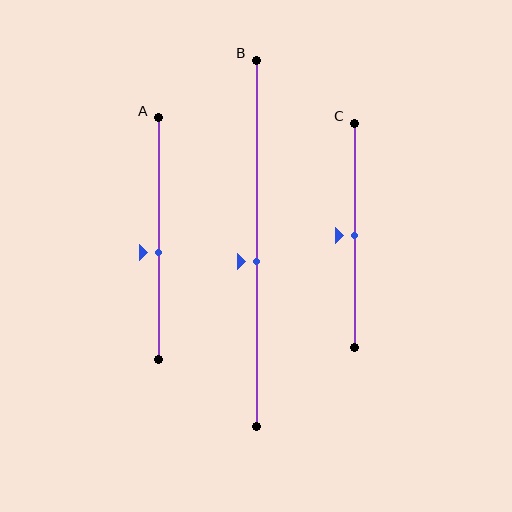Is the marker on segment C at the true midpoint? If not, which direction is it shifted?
Yes, the marker on segment C is at the true midpoint.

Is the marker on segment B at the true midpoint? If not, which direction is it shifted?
No, the marker on segment B is shifted downward by about 5% of the segment length.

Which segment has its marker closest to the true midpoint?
Segment C has its marker closest to the true midpoint.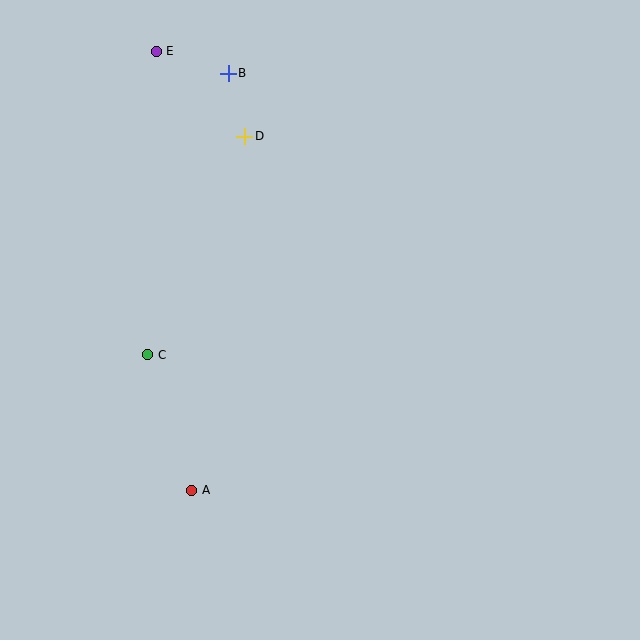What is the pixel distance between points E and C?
The distance between E and C is 304 pixels.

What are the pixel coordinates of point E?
Point E is at (156, 51).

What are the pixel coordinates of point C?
Point C is at (148, 355).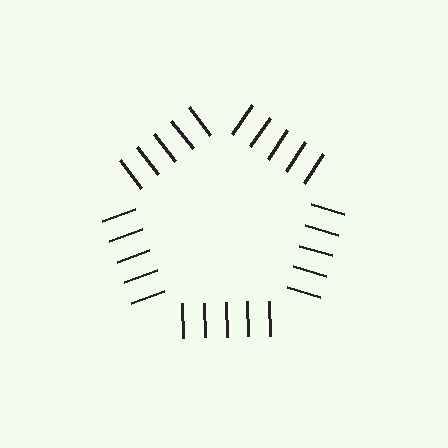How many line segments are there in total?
25 — 5 along each of the 5 edges.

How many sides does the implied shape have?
5 sides — the line-ends trace a pentagon.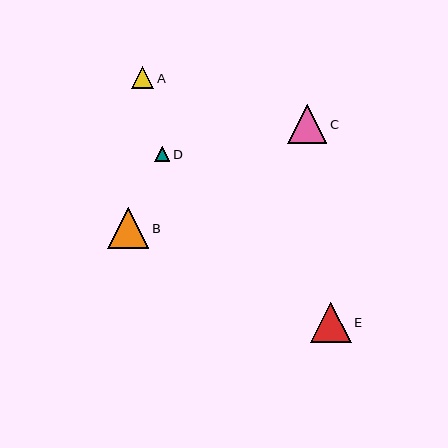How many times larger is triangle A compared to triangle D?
Triangle A is approximately 1.5 times the size of triangle D.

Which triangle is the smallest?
Triangle D is the smallest with a size of approximately 15 pixels.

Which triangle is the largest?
Triangle B is the largest with a size of approximately 41 pixels.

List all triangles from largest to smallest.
From largest to smallest: B, E, C, A, D.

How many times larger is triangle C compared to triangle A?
Triangle C is approximately 1.8 times the size of triangle A.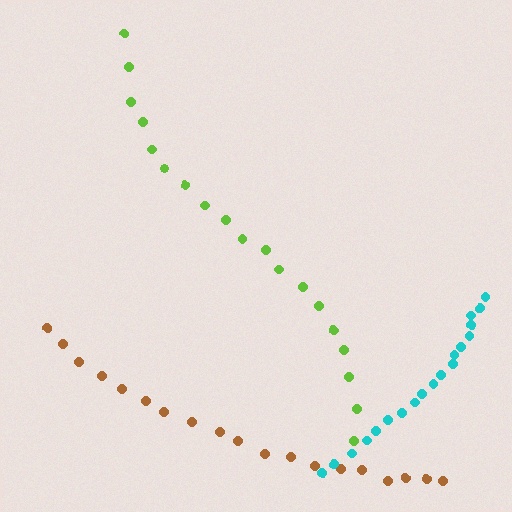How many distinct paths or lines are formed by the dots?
There are 3 distinct paths.